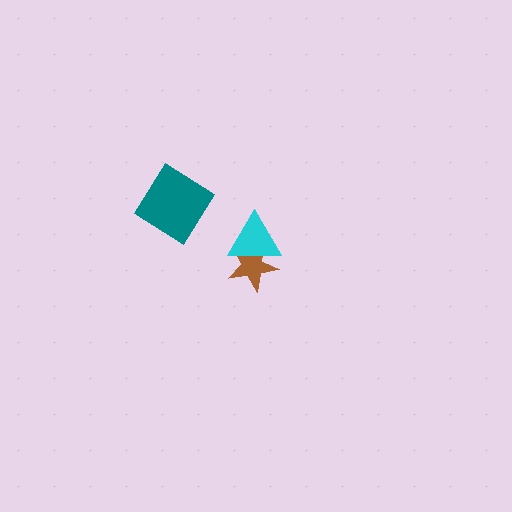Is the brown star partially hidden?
Yes, it is partially covered by another shape.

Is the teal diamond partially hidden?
No, no other shape covers it.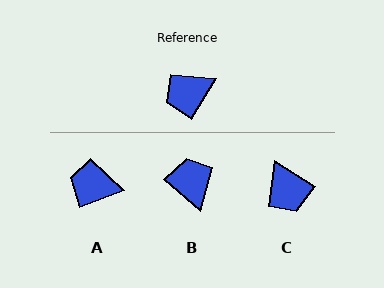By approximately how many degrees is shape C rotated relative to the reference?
Approximately 87 degrees counter-clockwise.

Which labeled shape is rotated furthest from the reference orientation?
B, about 101 degrees away.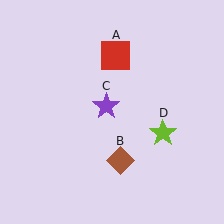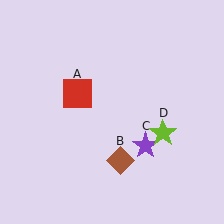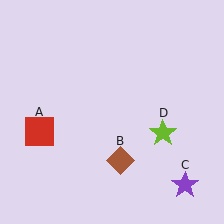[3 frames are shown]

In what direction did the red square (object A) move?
The red square (object A) moved down and to the left.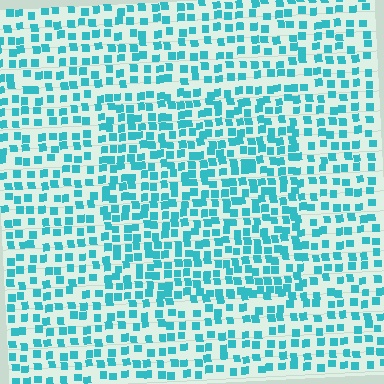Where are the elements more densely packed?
The elements are more densely packed inside the rectangle boundary.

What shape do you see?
I see a rectangle.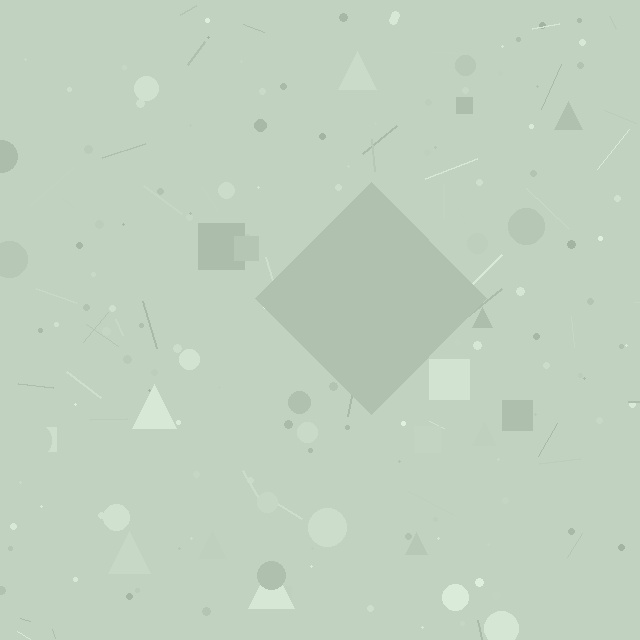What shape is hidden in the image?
A diamond is hidden in the image.